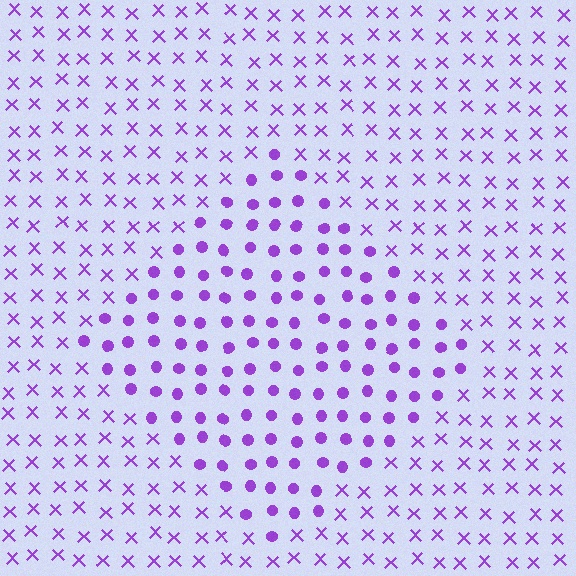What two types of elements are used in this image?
The image uses circles inside the diamond region and X marks outside it.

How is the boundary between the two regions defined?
The boundary is defined by a change in element shape: circles inside vs. X marks outside. All elements share the same color and spacing.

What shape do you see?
I see a diamond.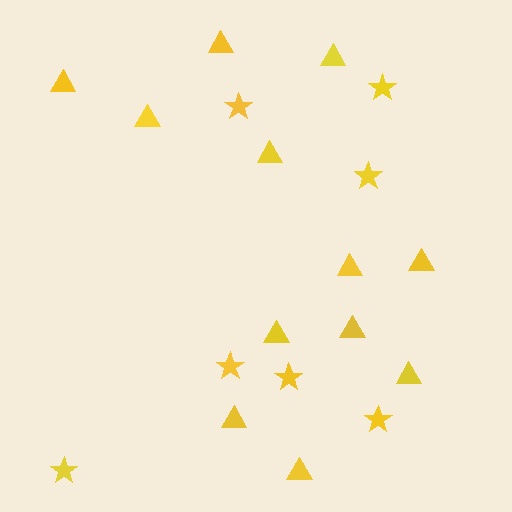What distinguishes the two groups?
There are 2 groups: one group of triangles (12) and one group of stars (7).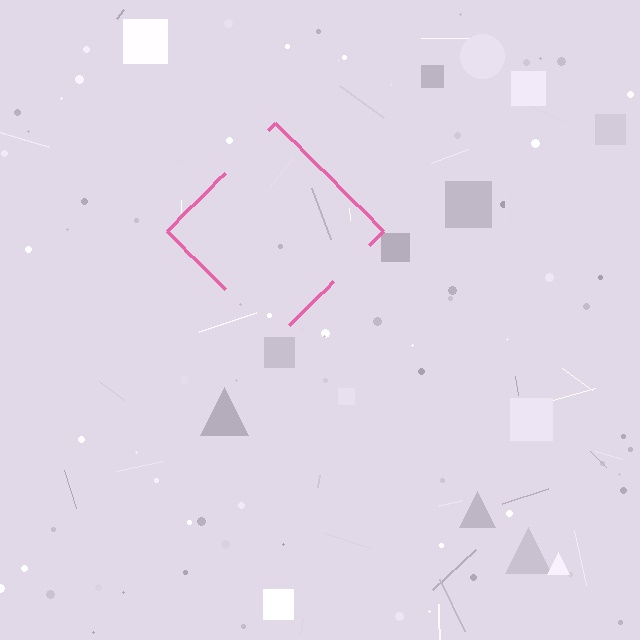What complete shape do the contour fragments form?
The contour fragments form a diamond.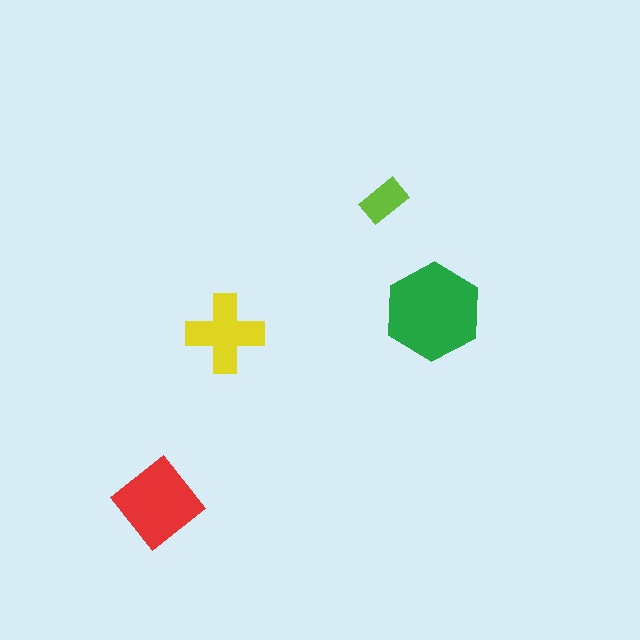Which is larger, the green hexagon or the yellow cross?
The green hexagon.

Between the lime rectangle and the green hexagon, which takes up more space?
The green hexagon.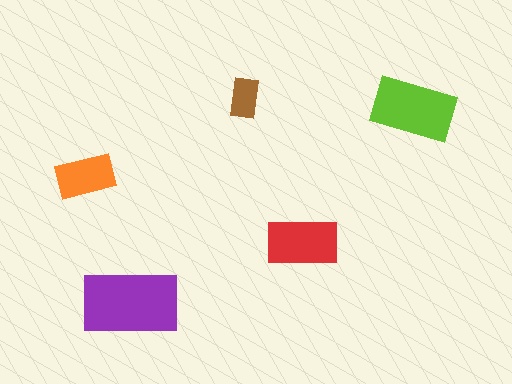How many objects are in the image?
There are 5 objects in the image.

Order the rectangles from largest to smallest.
the purple one, the lime one, the red one, the orange one, the brown one.